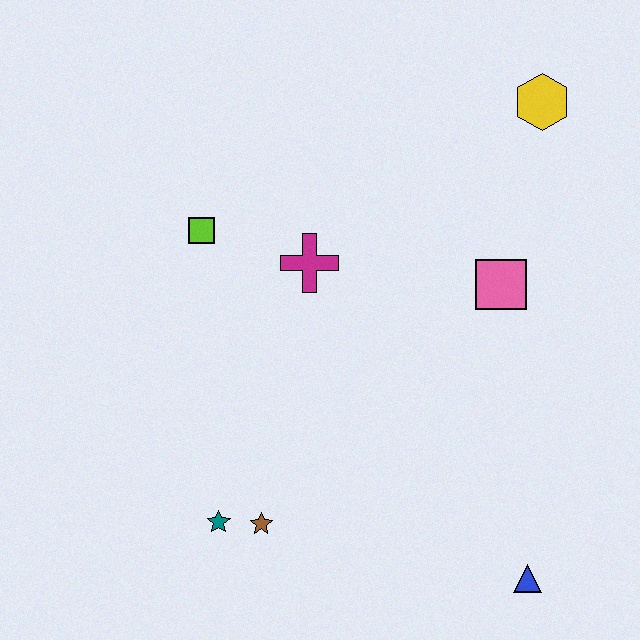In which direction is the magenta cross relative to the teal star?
The magenta cross is above the teal star.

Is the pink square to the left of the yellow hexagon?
Yes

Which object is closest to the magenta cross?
The lime square is closest to the magenta cross.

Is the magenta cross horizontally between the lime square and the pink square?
Yes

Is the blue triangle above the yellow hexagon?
No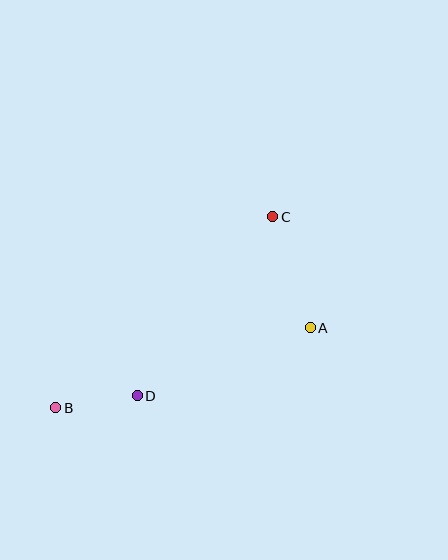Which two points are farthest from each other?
Points B and C are farthest from each other.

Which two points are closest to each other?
Points B and D are closest to each other.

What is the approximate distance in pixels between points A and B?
The distance between A and B is approximately 267 pixels.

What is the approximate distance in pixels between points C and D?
The distance between C and D is approximately 224 pixels.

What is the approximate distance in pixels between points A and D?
The distance between A and D is approximately 186 pixels.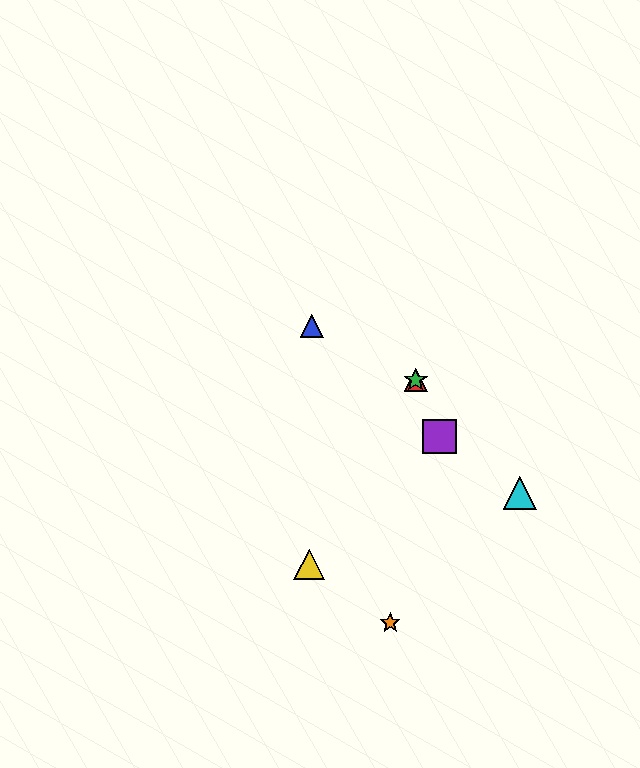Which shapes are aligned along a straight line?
The red triangle, the blue triangle, the green star are aligned along a straight line.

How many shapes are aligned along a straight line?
3 shapes (the red triangle, the blue triangle, the green star) are aligned along a straight line.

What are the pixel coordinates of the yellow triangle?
The yellow triangle is at (309, 565).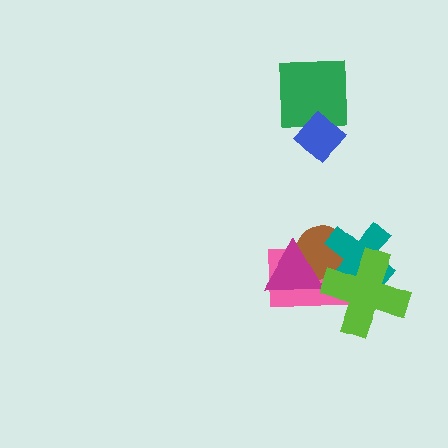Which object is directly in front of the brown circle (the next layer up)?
The teal cross is directly in front of the brown circle.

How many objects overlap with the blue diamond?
1 object overlaps with the blue diamond.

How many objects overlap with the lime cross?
3 objects overlap with the lime cross.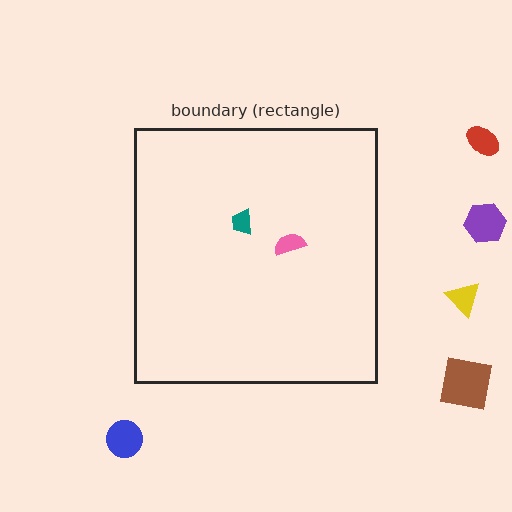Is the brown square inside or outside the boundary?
Outside.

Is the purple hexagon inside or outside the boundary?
Outside.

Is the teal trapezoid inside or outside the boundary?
Inside.